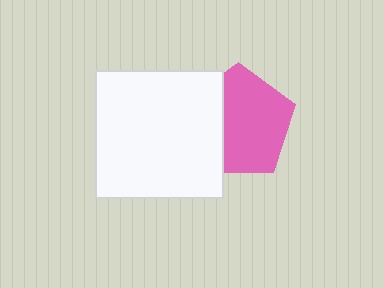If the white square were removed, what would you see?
You would see the complete pink pentagon.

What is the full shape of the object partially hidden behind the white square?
The partially hidden object is a pink pentagon.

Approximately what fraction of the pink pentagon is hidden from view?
Roughly 33% of the pink pentagon is hidden behind the white square.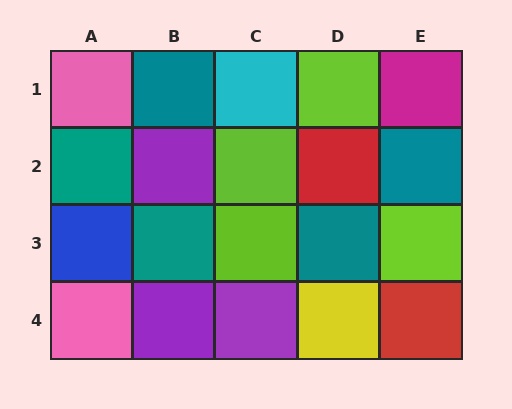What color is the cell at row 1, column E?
Magenta.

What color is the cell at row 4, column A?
Pink.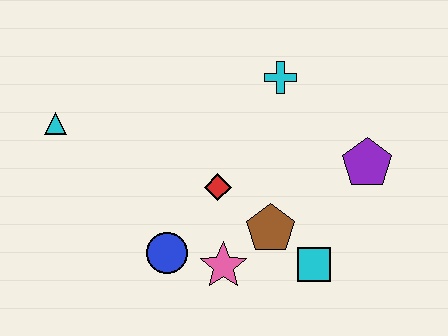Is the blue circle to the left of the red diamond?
Yes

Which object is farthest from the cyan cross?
The cyan triangle is farthest from the cyan cross.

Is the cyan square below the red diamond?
Yes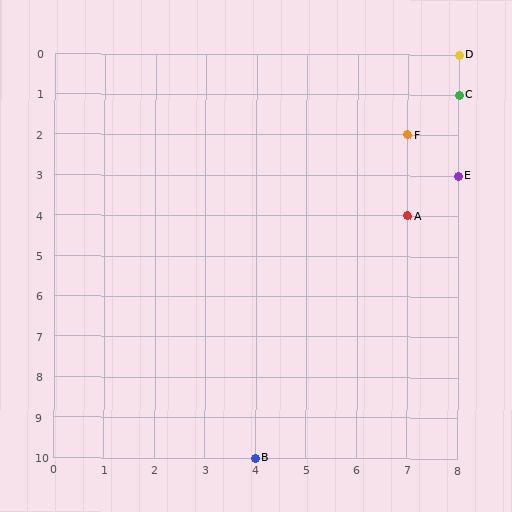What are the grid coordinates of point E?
Point E is at grid coordinates (8, 3).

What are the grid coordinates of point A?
Point A is at grid coordinates (7, 4).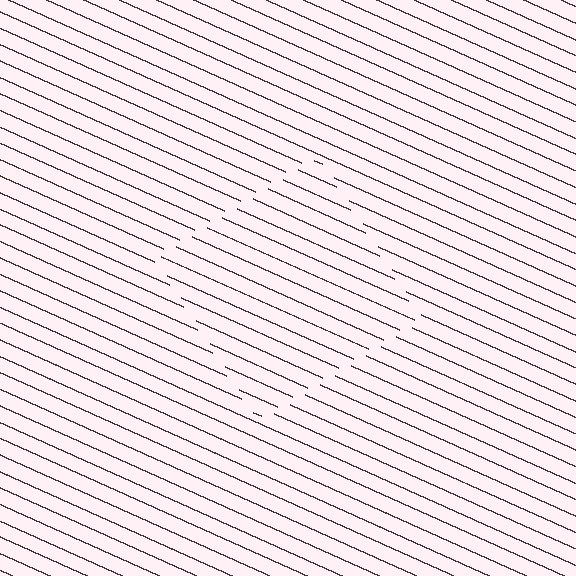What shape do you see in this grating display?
An illusory square. The interior of the shape contains the same grating, shifted by half a period — the contour is defined by the phase discontinuity where line-ends from the inner and outer gratings abut.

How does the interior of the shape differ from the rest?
The interior of the shape contains the same grating, shifted by half a period — the contour is defined by the phase discontinuity where line-ends from the inner and outer gratings abut.